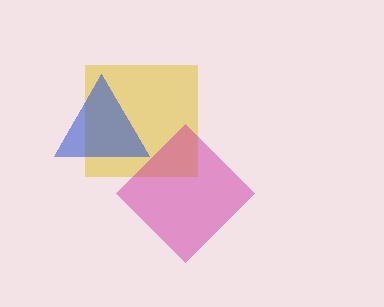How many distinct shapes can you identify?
There are 3 distinct shapes: a yellow square, a blue triangle, a magenta diamond.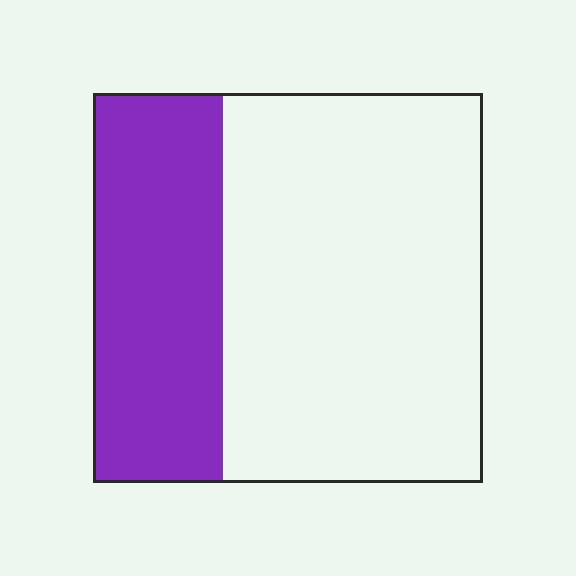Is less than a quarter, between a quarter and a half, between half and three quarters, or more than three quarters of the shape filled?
Between a quarter and a half.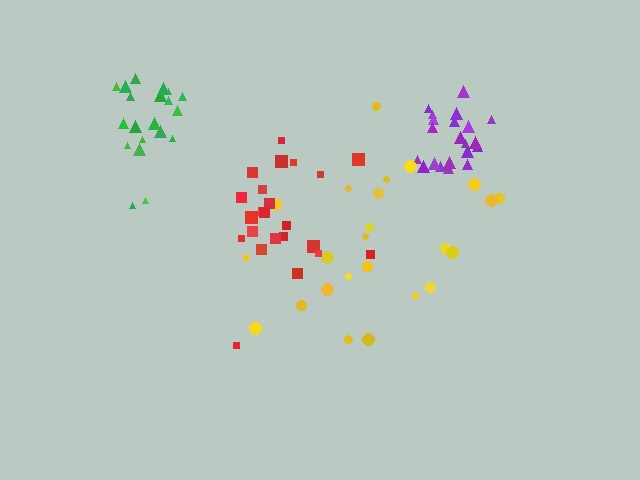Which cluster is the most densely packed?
Purple.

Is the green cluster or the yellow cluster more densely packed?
Green.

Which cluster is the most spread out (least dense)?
Yellow.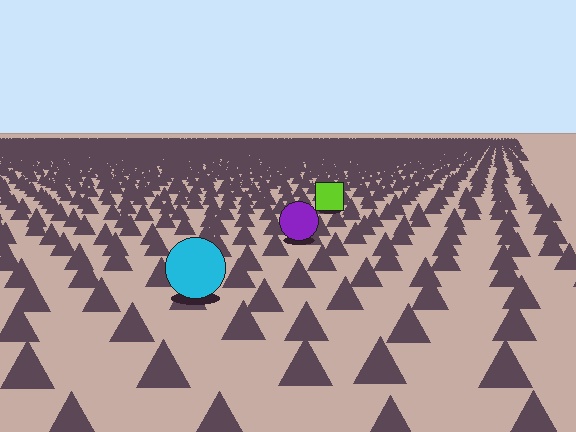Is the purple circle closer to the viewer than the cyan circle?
No. The cyan circle is closer — you can tell from the texture gradient: the ground texture is coarser near it.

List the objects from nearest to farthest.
From nearest to farthest: the cyan circle, the purple circle, the lime square.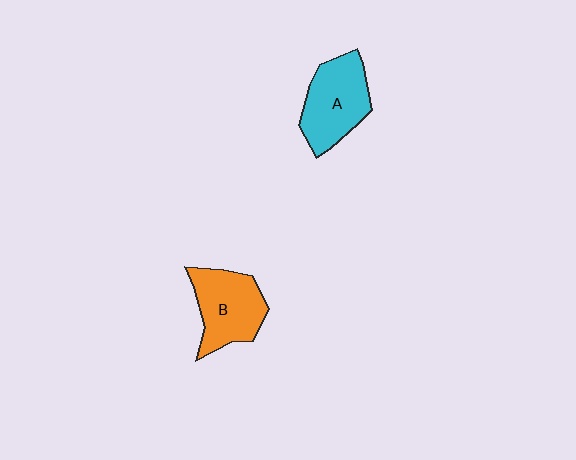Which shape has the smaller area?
Shape B (orange).